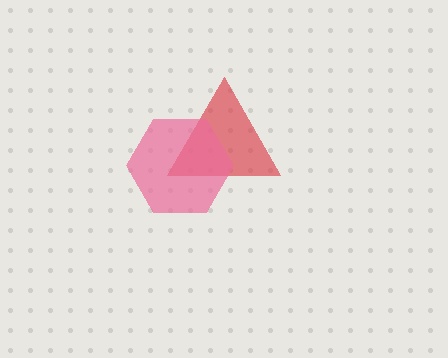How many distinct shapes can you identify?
There are 2 distinct shapes: a red triangle, a pink hexagon.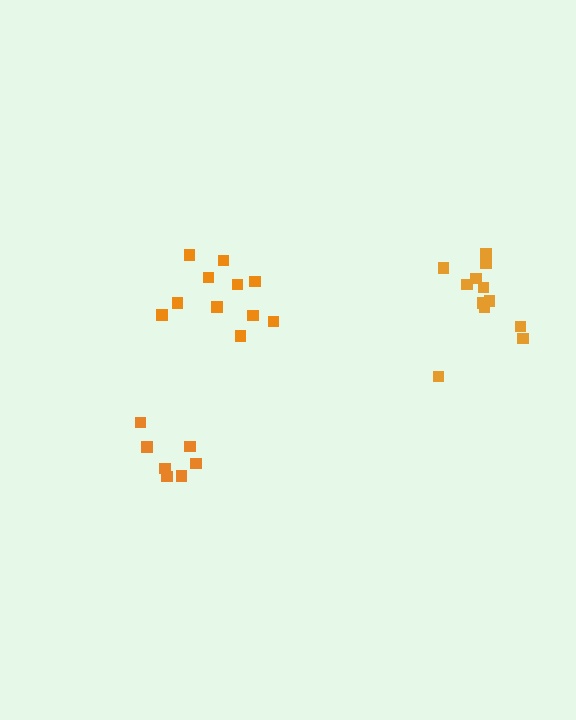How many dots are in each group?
Group 1: 11 dots, Group 2: 7 dots, Group 3: 12 dots (30 total).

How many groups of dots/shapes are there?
There are 3 groups.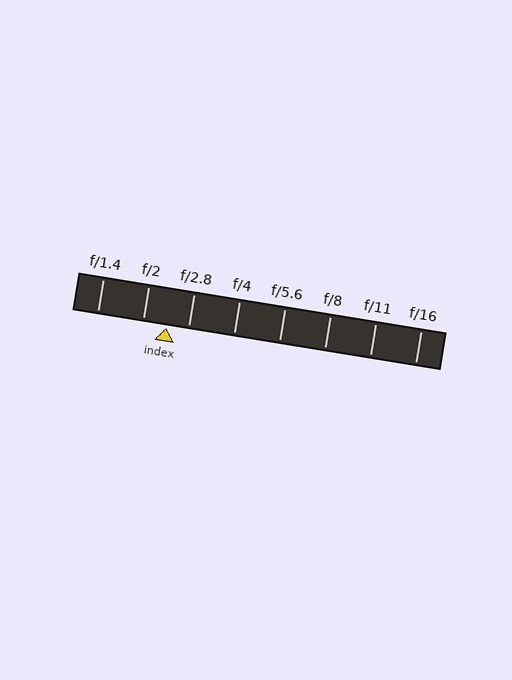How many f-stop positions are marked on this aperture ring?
There are 8 f-stop positions marked.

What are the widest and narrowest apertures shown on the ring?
The widest aperture shown is f/1.4 and the narrowest is f/16.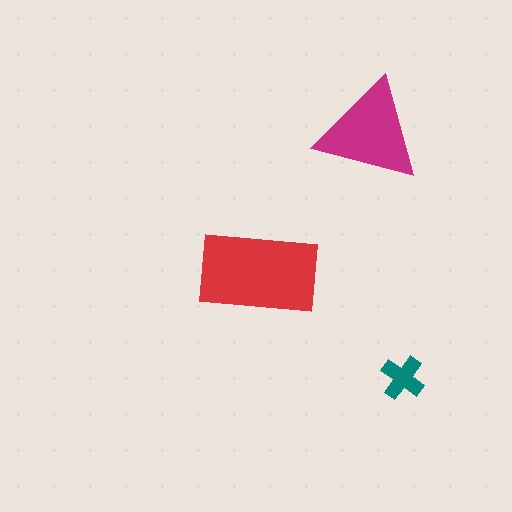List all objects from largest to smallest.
The red rectangle, the magenta triangle, the teal cross.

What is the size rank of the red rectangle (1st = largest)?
1st.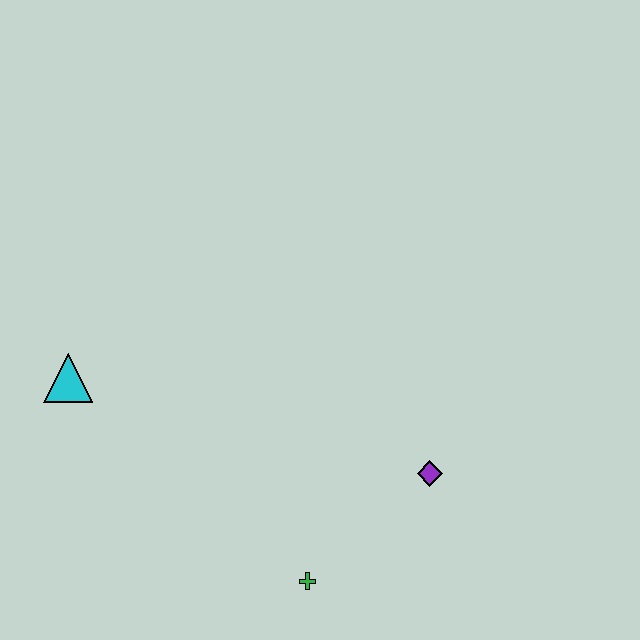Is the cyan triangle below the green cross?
No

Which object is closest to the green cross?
The purple diamond is closest to the green cross.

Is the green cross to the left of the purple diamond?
Yes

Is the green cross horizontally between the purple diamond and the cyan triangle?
Yes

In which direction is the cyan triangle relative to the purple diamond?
The cyan triangle is to the left of the purple diamond.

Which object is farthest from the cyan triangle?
The purple diamond is farthest from the cyan triangle.